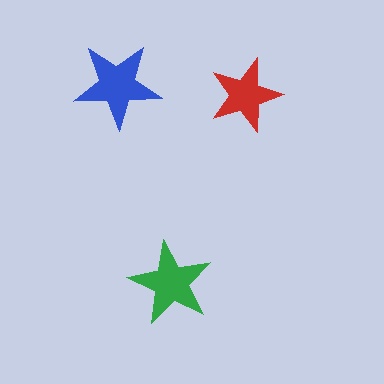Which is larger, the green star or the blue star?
The blue one.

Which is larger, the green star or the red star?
The green one.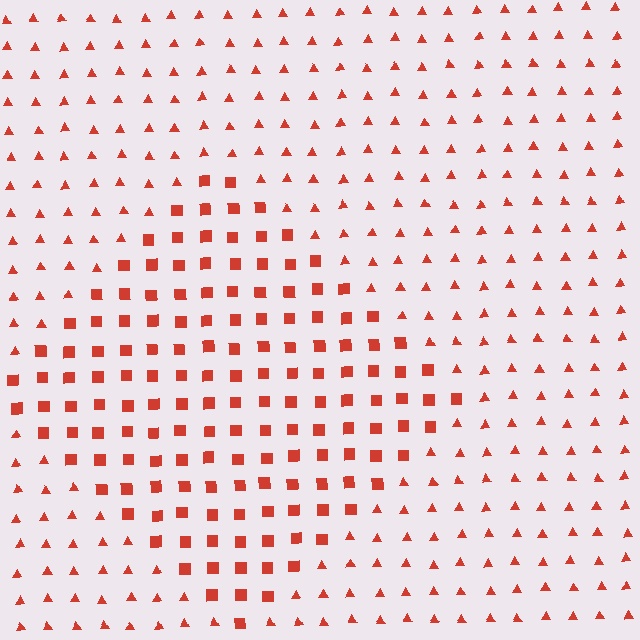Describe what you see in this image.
The image is filled with small red elements arranged in a uniform grid. A diamond-shaped region contains squares, while the surrounding area contains triangles. The boundary is defined purely by the change in element shape.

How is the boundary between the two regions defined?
The boundary is defined by a change in element shape: squares inside vs. triangles outside. All elements share the same color and spacing.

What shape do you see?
I see a diamond.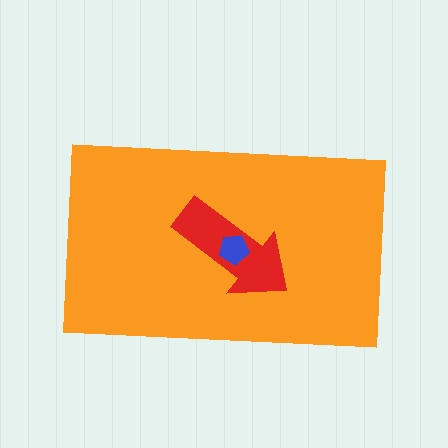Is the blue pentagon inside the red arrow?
Yes.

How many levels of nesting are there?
3.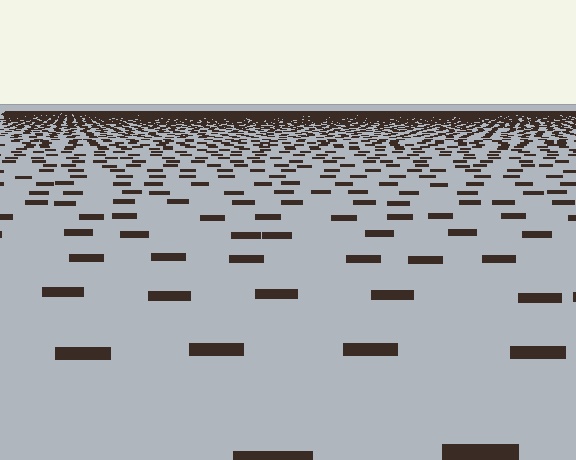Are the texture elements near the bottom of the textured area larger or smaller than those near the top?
Larger. Near the bottom, elements are closer to the viewer and appear at a bigger on-screen size.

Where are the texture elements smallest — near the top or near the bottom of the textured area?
Near the top.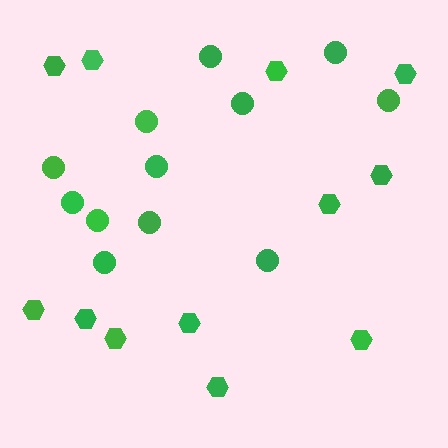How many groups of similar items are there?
There are 2 groups: one group of circles (12) and one group of hexagons (12).